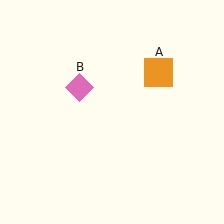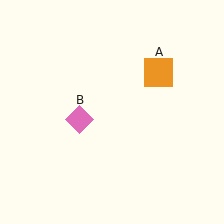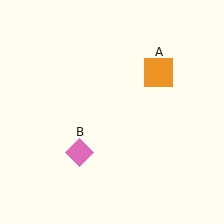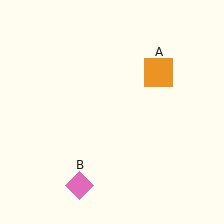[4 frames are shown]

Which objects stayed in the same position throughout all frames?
Orange square (object A) remained stationary.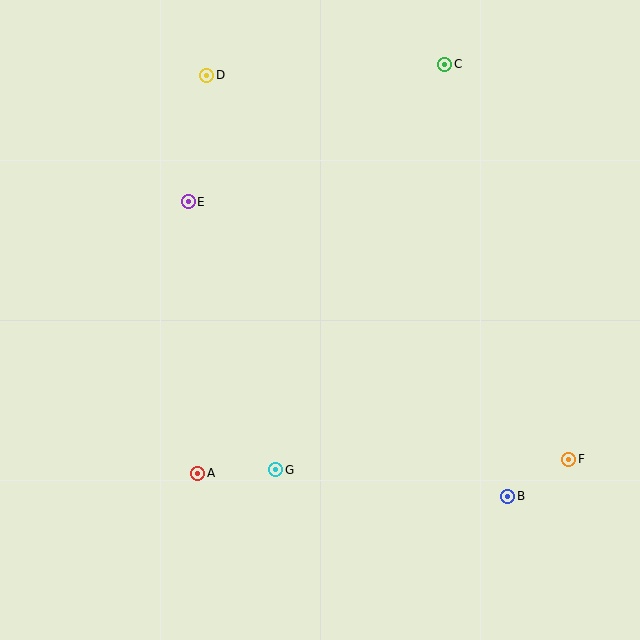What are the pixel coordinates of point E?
Point E is at (188, 202).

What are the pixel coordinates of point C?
Point C is at (445, 64).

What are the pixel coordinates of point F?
Point F is at (569, 459).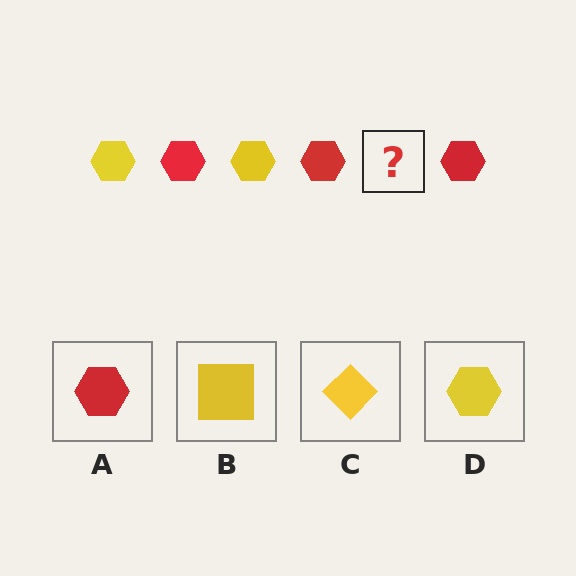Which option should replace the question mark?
Option D.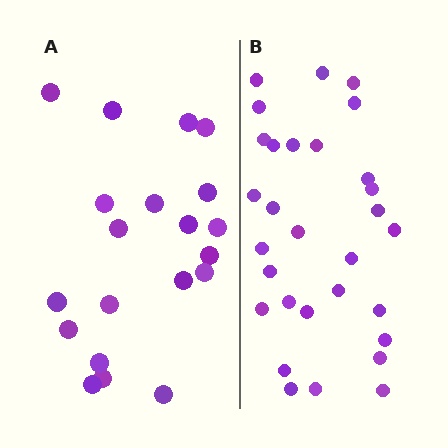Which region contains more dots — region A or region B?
Region B (the right region) has more dots.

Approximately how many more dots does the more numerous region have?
Region B has roughly 10 or so more dots than region A.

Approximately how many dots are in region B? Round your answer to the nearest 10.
About 30 dots.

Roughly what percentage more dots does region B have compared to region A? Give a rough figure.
About 50% more.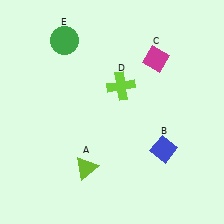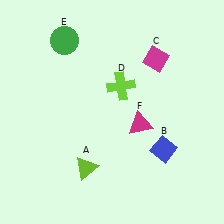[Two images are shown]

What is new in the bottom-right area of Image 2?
A magenta triangle (F) was added in the bottom-right area of Image 2.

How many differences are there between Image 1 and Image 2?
There is 1 difference between the two images.